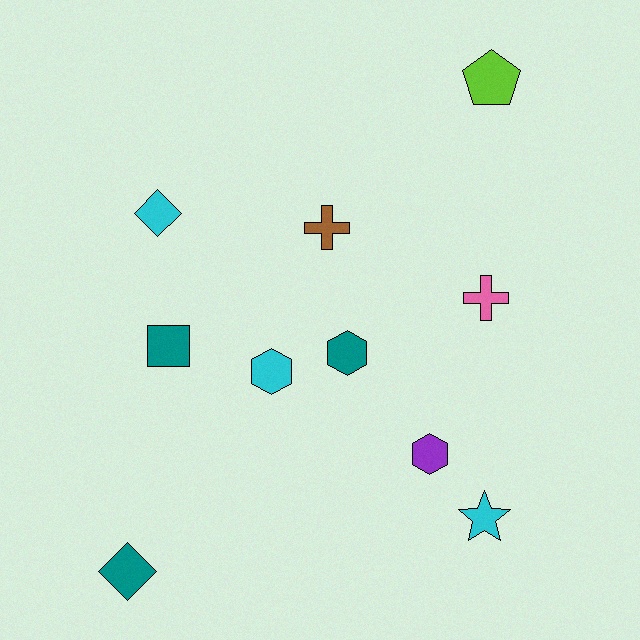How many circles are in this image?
There are no circles.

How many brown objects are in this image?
There is 1 brown object.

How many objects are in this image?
There are 10 objects.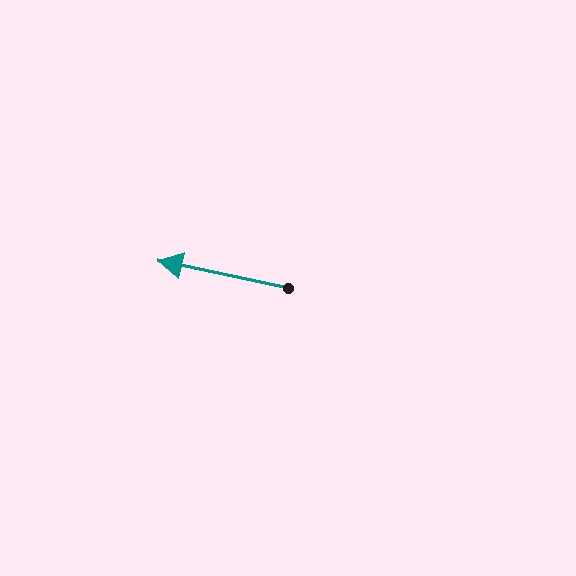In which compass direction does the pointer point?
West.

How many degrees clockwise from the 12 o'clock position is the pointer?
Approximately 282 degrees.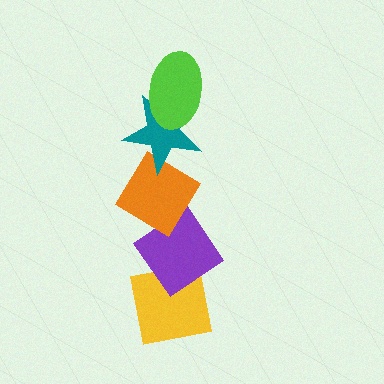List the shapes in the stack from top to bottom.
From top to bottom: the lime ellipse, the teal star, the orange diamond, the purple diamond, the yellow square.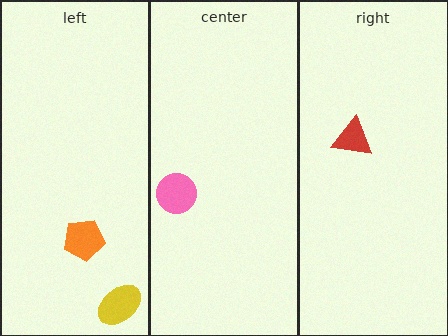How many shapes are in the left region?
2.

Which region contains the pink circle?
The center region.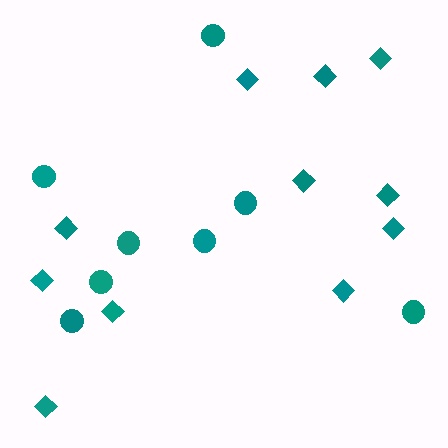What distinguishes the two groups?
There are 2 groups: one group of circles (8) and one group of diamonds (11).